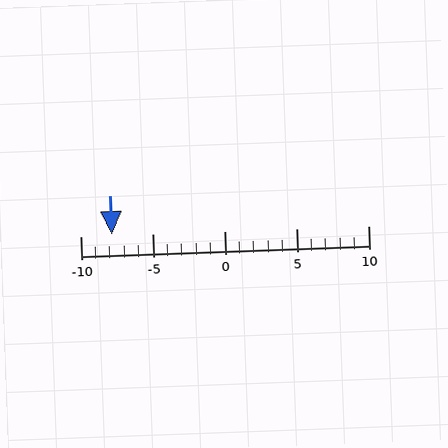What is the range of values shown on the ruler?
The ruler shows values from -10 to 10.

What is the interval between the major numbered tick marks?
The major tick marks are spaced 5 units apart.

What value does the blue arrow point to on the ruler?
The blue arrow points to approximately -8.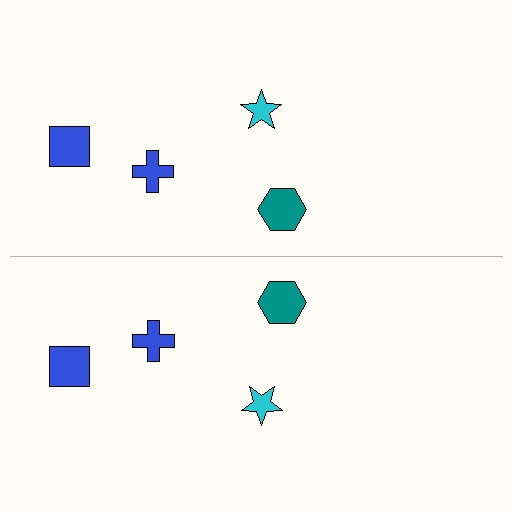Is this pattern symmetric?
Yes, this pattern has bilateral (reflection) symmetry.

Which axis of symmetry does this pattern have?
The pattern has a horizontal axis of symmetry running through the center of the image.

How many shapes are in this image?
There are 8 shapes in this image.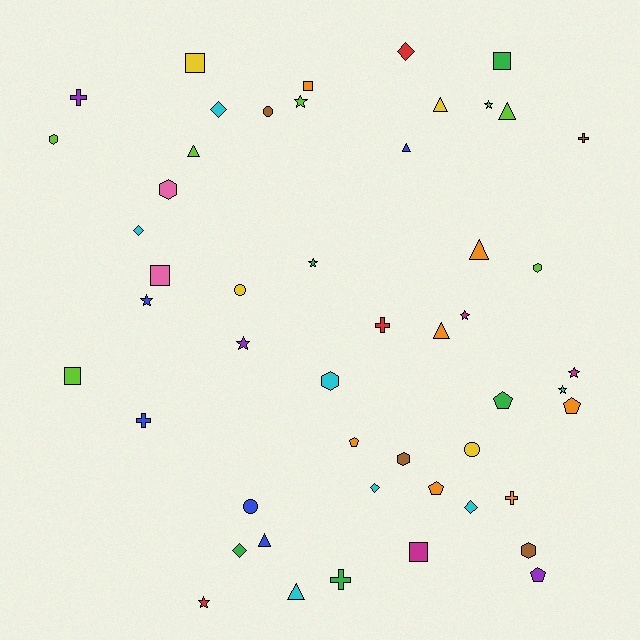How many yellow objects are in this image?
There are 4 yellow objects.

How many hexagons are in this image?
There are 6 hexagons.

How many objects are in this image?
There are 50 objects.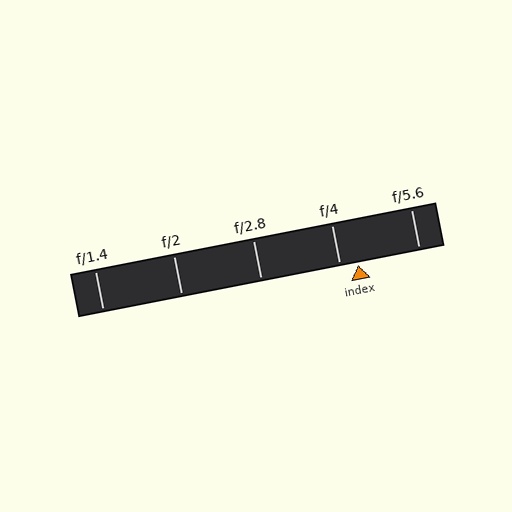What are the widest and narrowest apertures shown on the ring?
The widest aperture shown is f/1.4 and the narrowest is f/5.6.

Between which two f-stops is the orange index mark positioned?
The index mark is between f/4 and f/5.6.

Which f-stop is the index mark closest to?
The index mark is closest to f/4.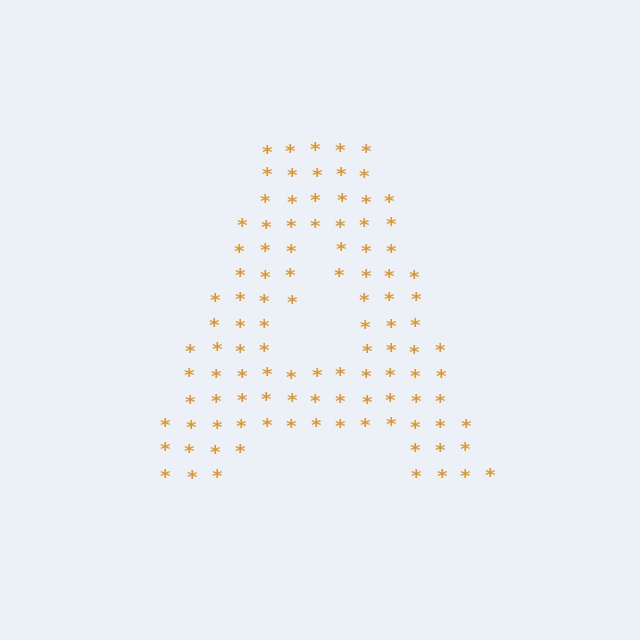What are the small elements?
The small elements are asterisks.